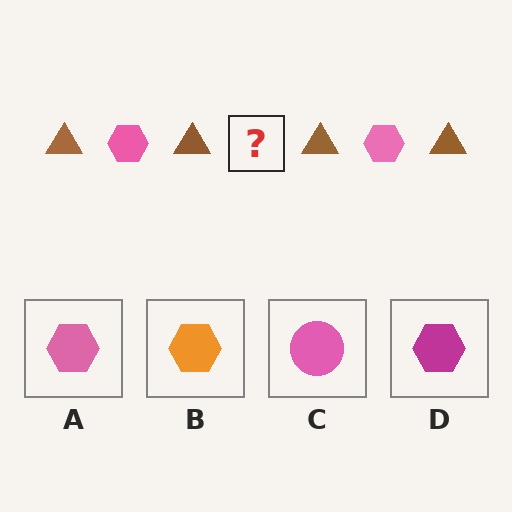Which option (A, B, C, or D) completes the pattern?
A.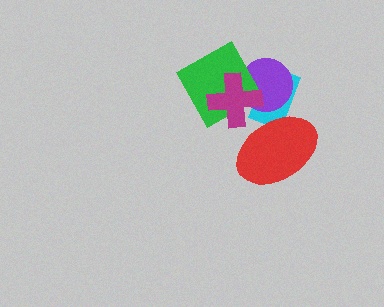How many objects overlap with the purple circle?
3 objects overlap with the purple circle.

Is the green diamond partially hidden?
Yes, it is partially covered by another shape.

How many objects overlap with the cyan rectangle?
4 objects overlap with the cyan rectangle.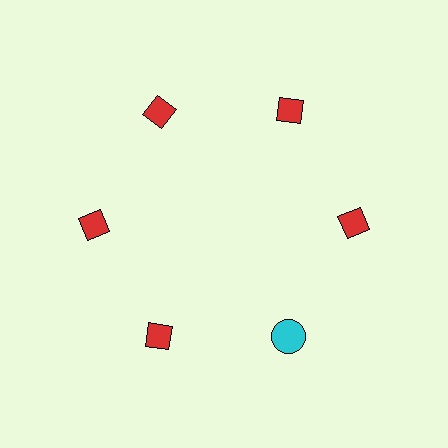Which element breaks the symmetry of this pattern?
The cyan circle at roughly the 5 o'clock position breaks the symmetry. All other shapes are red diamonds.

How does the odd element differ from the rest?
It differs in both color (cyan instead of red) and shape (circle instead of diamond).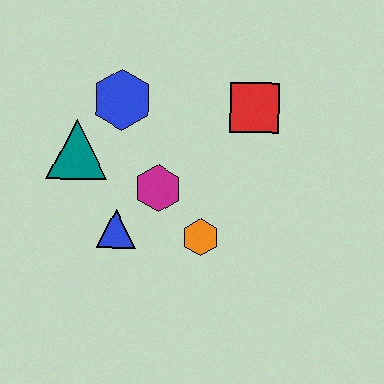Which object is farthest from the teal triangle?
The red square is farthest from the teal triangle.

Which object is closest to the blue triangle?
The magenta hexagon is closest to the blue triangle.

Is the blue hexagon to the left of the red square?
Yes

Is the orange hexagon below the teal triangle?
Yes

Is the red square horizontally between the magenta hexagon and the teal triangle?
No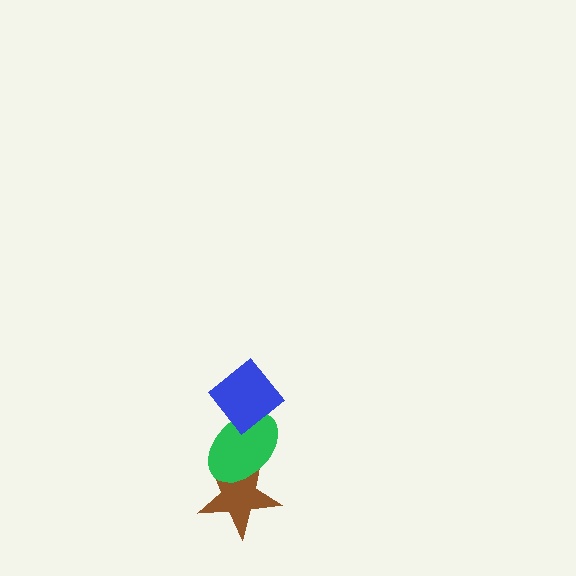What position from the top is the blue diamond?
The blue diamond is 1st from the top.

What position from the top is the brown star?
The brown star is 3rd from the top.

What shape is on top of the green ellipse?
The blue diamond is on top of the green ellipse.